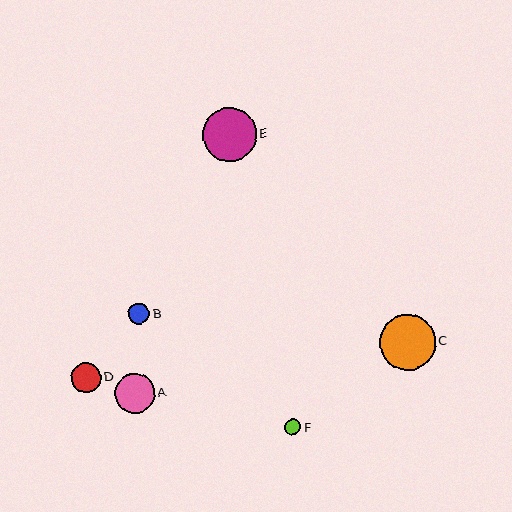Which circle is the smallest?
Circle F is the smallest with a size of approximately 17 pixels.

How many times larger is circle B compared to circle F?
Circle B is approximately 1.3 times the size of circle F.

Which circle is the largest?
Circle C is the largest with a size of approximately 56 pixels.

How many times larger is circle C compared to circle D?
Circle C is approximately 1.9 times the size of circle D.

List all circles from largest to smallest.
From largest to smallest: C, E, A, D, B, F.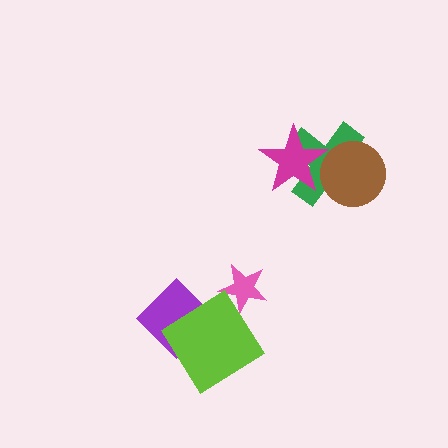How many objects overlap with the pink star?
0 objects overlap with the pink star.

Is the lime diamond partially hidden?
No, no other shape covers it.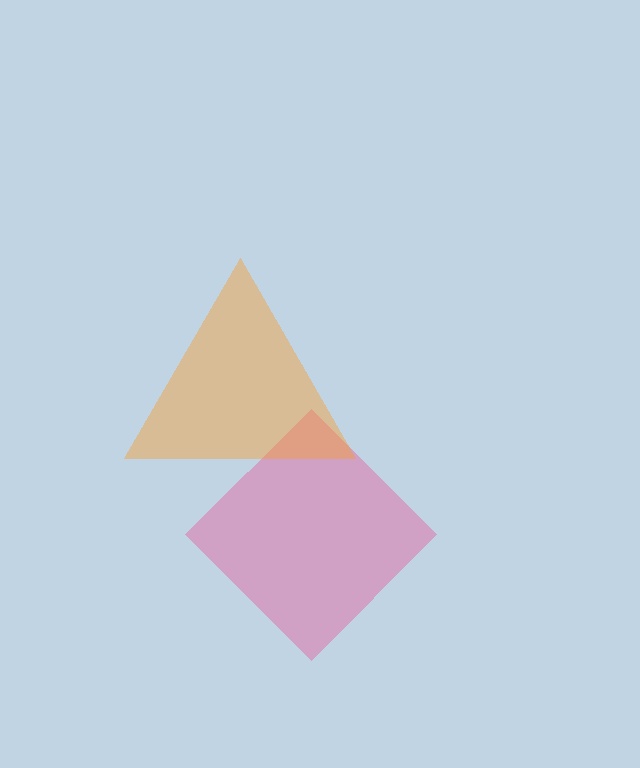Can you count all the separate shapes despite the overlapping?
Yes, there are 2 separate shapes.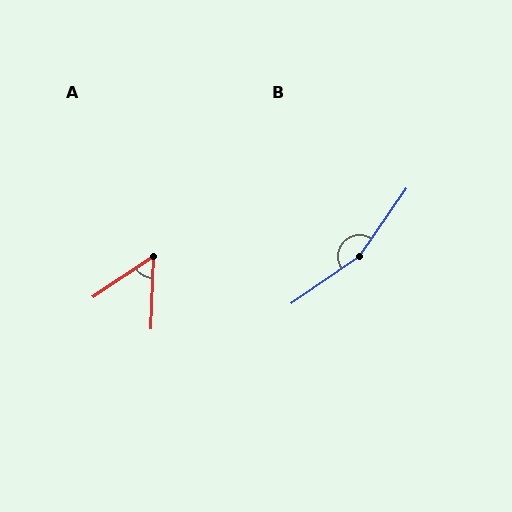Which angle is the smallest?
A, at approximately 54 degrees.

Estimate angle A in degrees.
Approximately 54 degrees.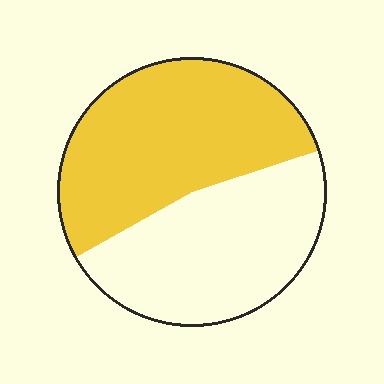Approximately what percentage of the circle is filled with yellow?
Approximately 55%.